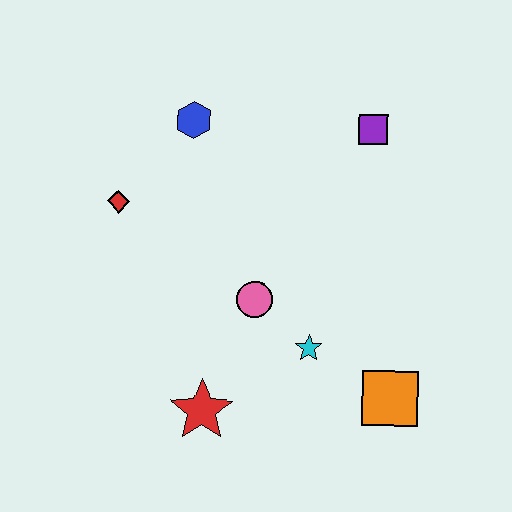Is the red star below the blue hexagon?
Yes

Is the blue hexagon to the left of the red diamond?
No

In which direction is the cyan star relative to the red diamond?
The cyan star is to the right of the red diamond.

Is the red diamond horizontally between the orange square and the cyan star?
No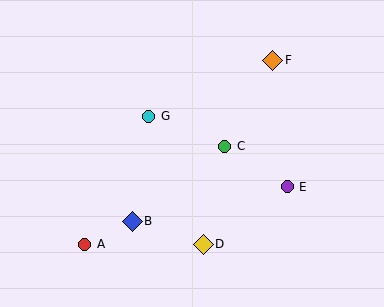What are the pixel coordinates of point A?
Point A is at (85, 244).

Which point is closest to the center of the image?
Point C at (225, 146) is closest to the center.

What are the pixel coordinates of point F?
Point F is at (273, 60).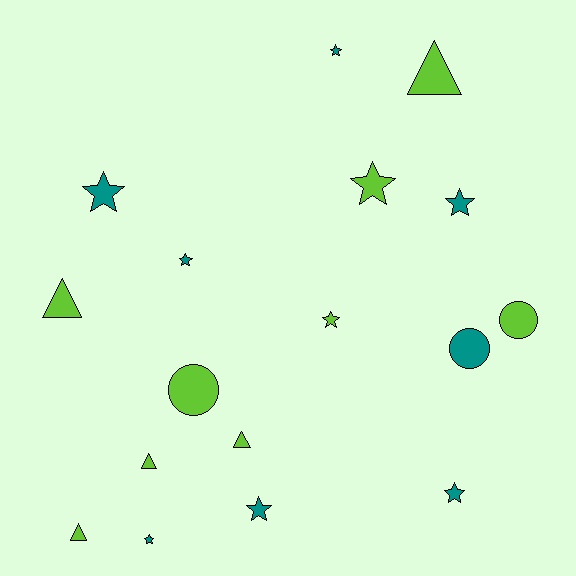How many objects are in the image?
There are 17 objects.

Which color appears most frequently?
Lime, with 9 objects.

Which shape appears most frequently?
Star, with 9 objects.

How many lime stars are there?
There are 2 lime stars.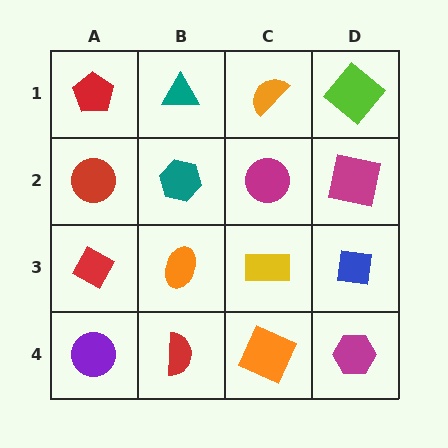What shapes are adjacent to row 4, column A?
A red diamond (row 3, column A), a red semicircle (row 4, column B).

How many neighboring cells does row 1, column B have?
3.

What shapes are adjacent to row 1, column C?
A magenta circle (row 2, column C), a teal triangle (row 1, column B), a lime diamond (row 1, column D).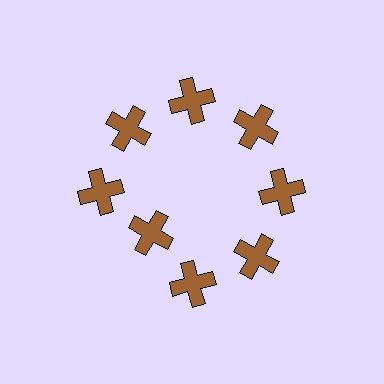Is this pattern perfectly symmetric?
No. The 8 brown crosses are arranged in a ring, but one element near the 8 o'clock position is pulled inward toward the center, breaking the 8-fold rotational symmetry.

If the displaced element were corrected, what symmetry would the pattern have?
It would have 8-fold rotational symmetry — the pattern would map onto itself every 45 degrees.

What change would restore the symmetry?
The symmetry would be restored by moving it outward, back onto the ring so that all 8 crosses sit at equal angles and equal distance from the center.